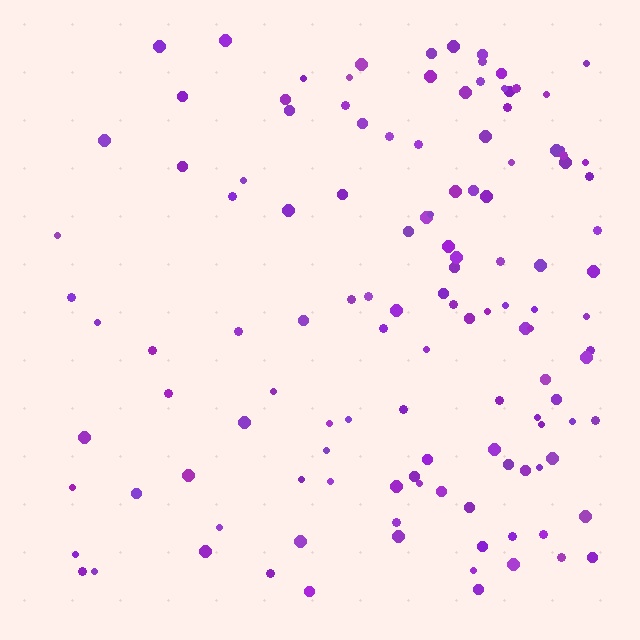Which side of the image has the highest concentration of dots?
The right.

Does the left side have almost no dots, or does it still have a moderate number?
Still a moderate number, just noticeably fewer than the right.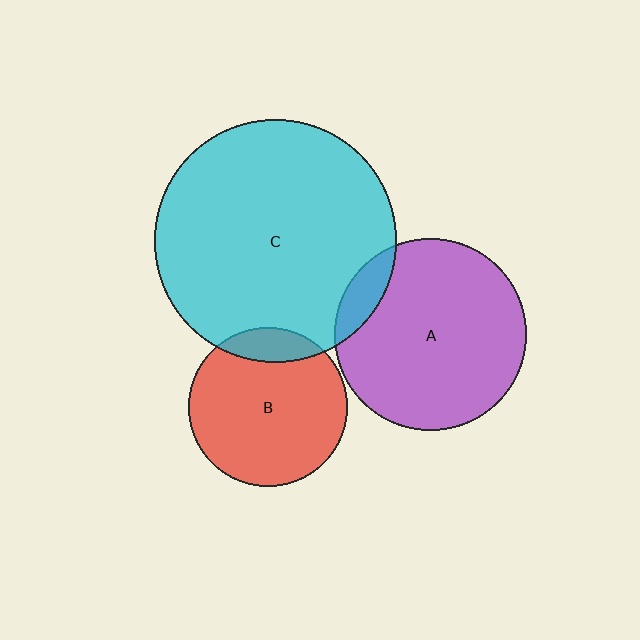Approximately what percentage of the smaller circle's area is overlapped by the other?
Approximately 15%.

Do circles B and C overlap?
Yes.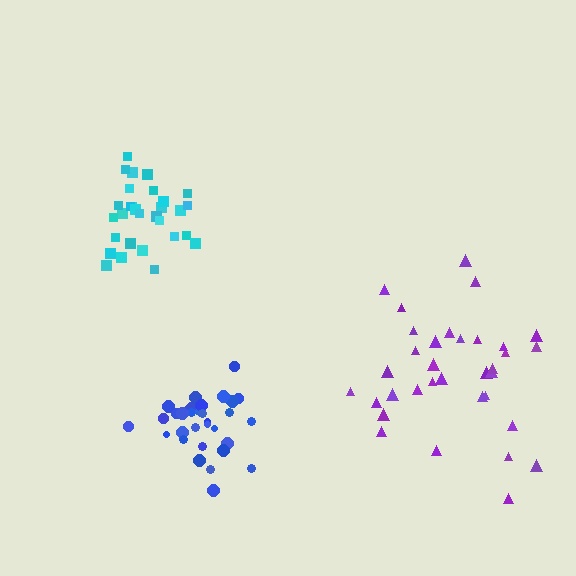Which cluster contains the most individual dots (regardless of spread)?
Purple (34).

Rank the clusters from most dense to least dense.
blue, cyan, purple.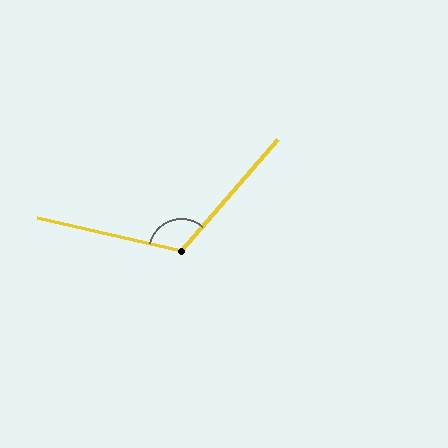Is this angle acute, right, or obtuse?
It is obtuse.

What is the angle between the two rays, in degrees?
Approximately 118 degrees.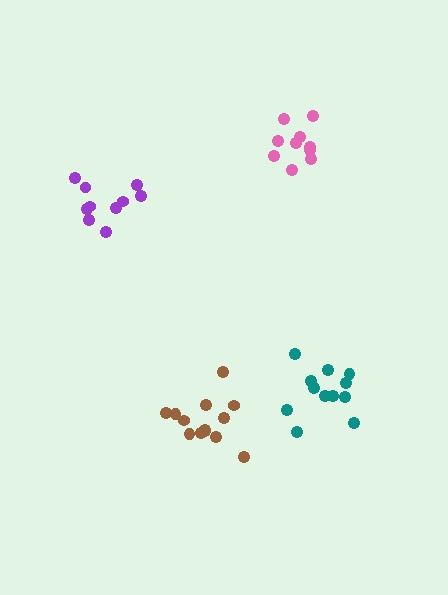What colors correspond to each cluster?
The clusters are colored: purple, pink, teal, brown.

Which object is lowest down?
The brown cluster is bottommost.